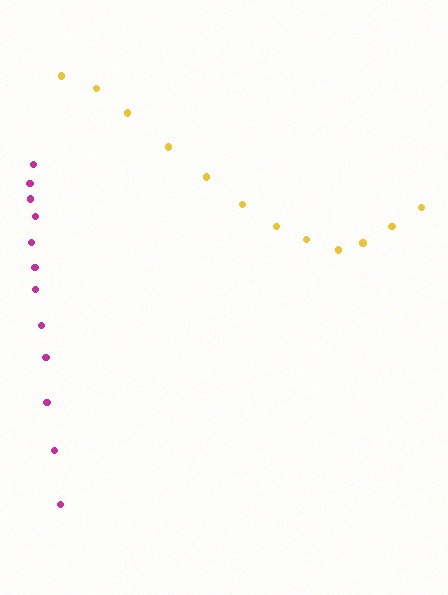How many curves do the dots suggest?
There are 2 distinct paths.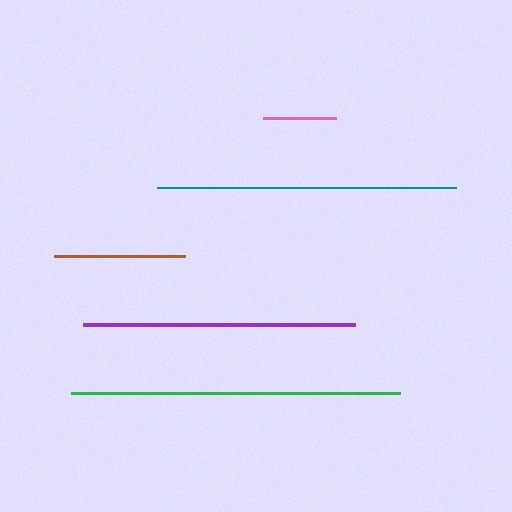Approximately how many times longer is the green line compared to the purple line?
The green line is approximately 1.2 times the length of the purple line.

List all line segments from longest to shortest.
From longest to shortest: green, teal, purple, brown, pink.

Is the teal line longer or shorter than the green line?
The green line is longer than the teal line.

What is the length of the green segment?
The green segment is approximately 329 pixels long.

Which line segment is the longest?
The green line is the longest at approximately 329 pixels.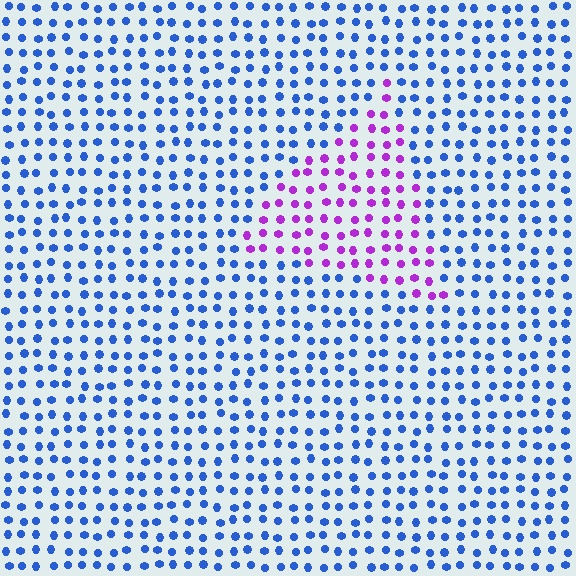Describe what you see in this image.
The image is filled with small blue elements in a uniform arrangement. A triangle-shaped region is visible where the elements are tinted to a slightly different hue, forming a subtle color boundary.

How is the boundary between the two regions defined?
The boundary is defined purely by a slight shift in hue (about 68 degrees). Spacing, size, and orientation are identical on both sides.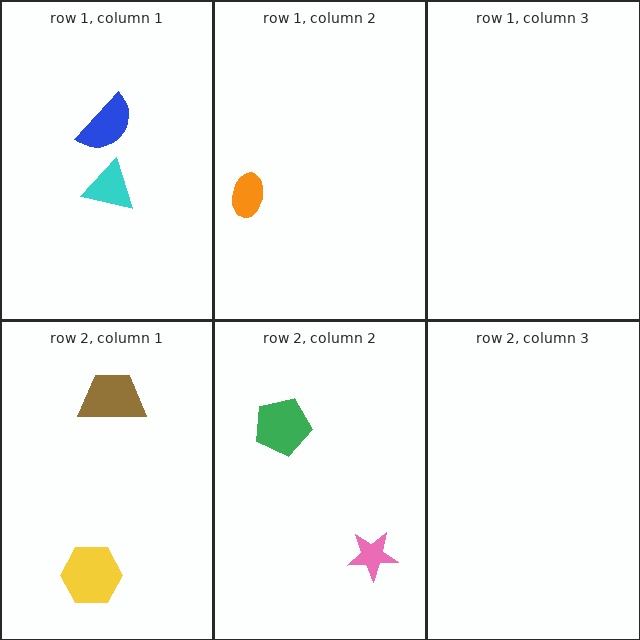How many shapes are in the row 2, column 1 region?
2.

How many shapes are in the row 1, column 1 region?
2.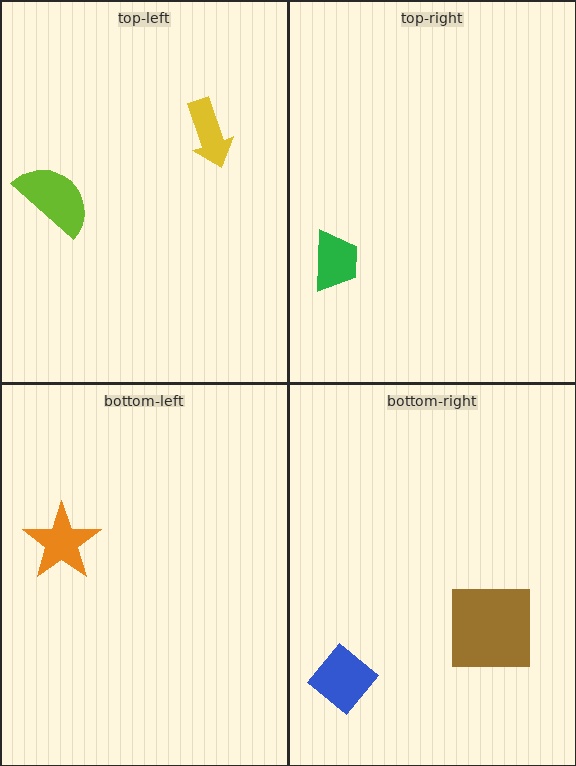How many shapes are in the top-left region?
2.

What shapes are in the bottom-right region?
The blue diamond, the brown square.